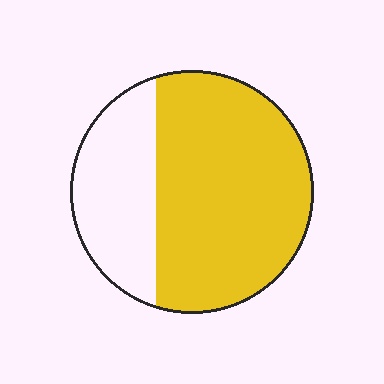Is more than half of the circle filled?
Yes.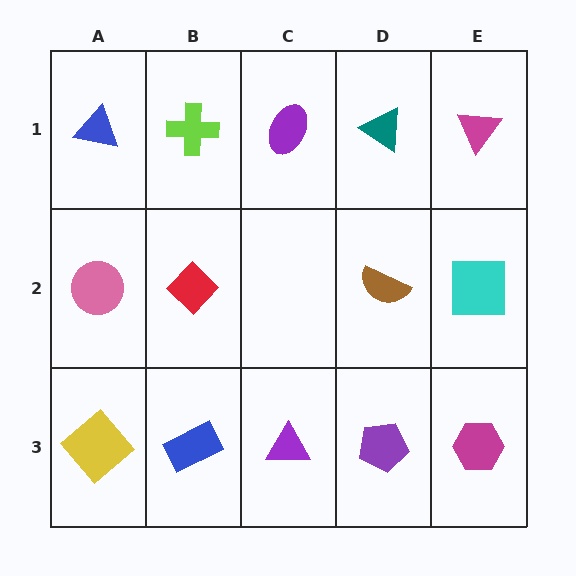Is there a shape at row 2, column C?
No, that cell is empty.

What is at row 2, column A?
A pink circle.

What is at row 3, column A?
A yellow diamond.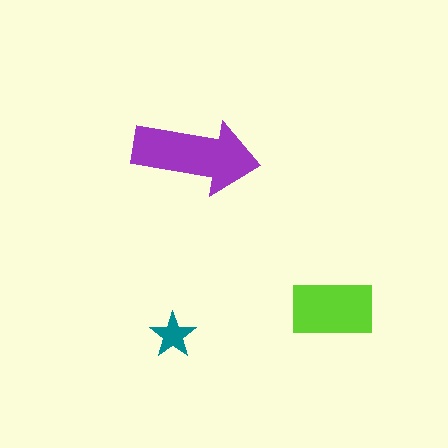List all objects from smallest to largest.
The teal star, the lime rectangle, the purple arrow.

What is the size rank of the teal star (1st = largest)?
3rd.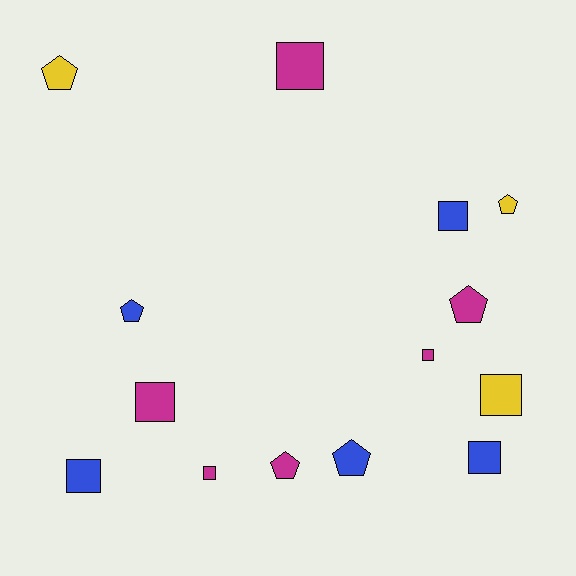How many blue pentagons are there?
There are 2 blue pentagons.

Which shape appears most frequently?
Square, with 8 objects.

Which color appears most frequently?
Magenta, with 6 objects.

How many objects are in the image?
There are 14 objects.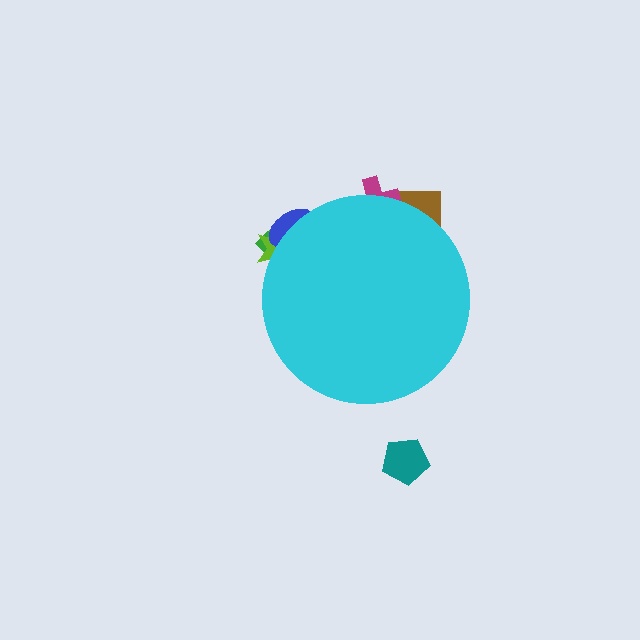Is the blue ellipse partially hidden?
Yes, the blue ellipse is partially hidden behind the cyan circle.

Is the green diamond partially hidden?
Yes, the green diamond is partially hidden behind the cyan circle.